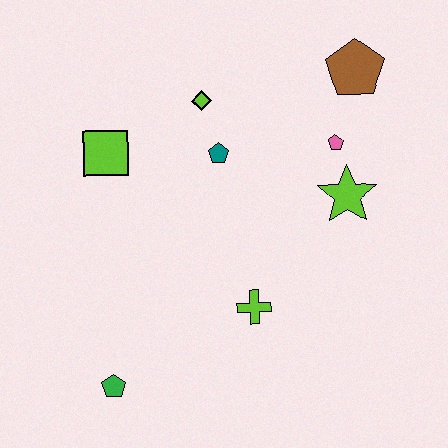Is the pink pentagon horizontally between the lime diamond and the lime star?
Yes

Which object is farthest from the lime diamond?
The green pentagon is farthest from the lime diamond.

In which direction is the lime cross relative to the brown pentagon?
The lime cross is below the brown pentagon.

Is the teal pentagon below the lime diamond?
Yes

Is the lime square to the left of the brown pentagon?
Yes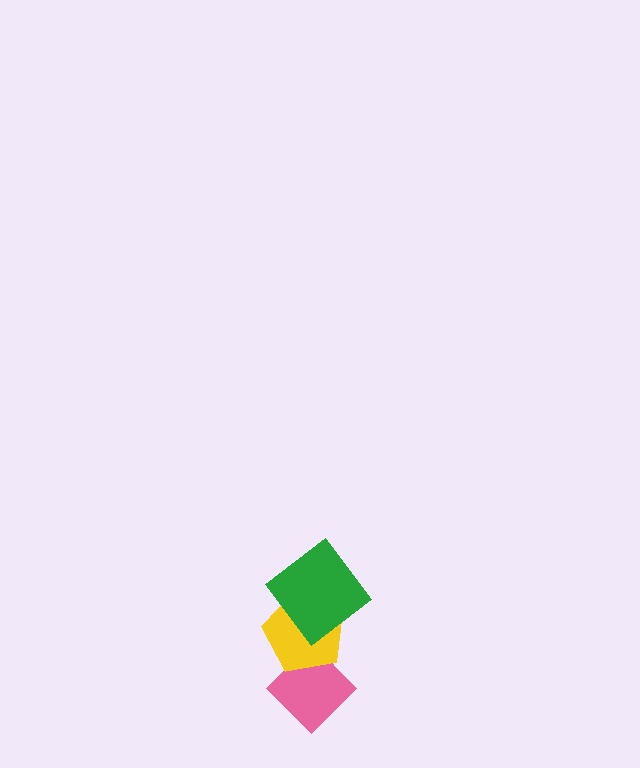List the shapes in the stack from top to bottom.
From top to bottom: the green diamond, the yellow pentagon, the pink diamond.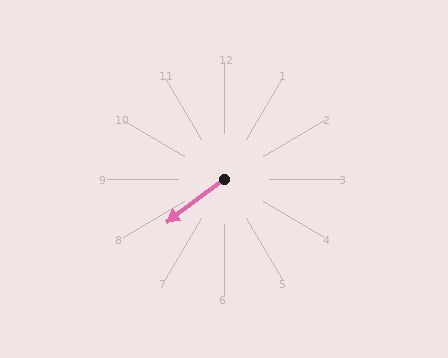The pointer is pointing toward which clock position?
Roughly 8 o'clock.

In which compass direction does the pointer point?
Southwest.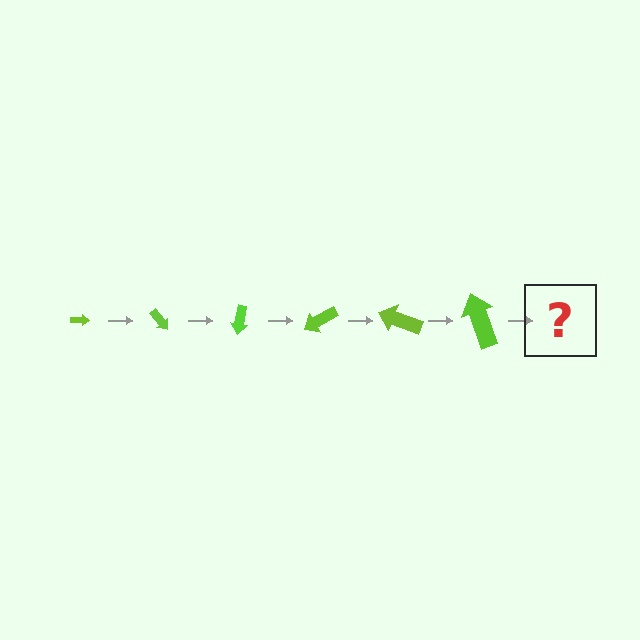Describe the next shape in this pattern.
It should be an arrow, larger than the previous one and rotated 300 degrees from the start.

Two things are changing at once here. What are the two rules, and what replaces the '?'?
The two rules are that the arrow grows larger each step and it rotates 50 degrees each step. The '?' should be an arrow, larger than the previous one and rotated 300 degrees from the start.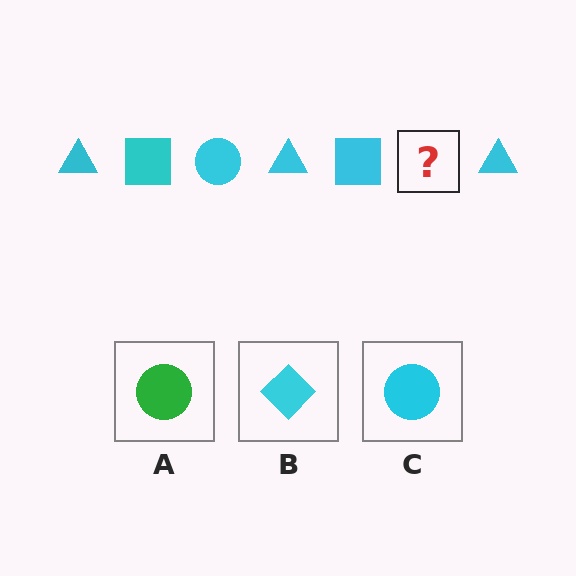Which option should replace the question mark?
Option C.